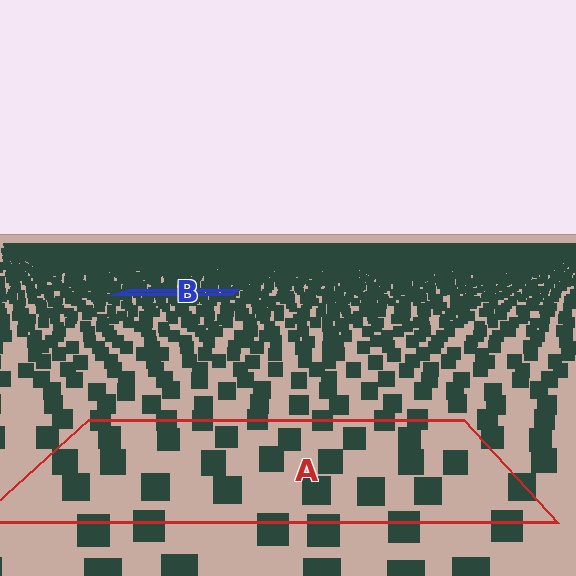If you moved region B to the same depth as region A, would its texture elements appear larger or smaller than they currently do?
They would appear larger. At a closer depth, the same texture elements are projected at a bigger on-screen size.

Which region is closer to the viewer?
Region A is closer. The texture elements there are larger and more spread out.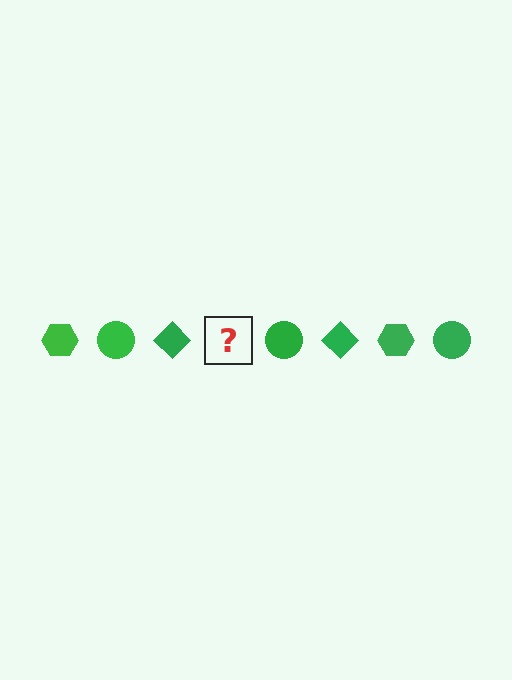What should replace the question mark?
The question mark should be replaced with a green hexagon.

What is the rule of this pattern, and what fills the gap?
The rule is that the pattern cycles through hexagon, circle, diamond shapes in green. The gap should be filled with a green hexagon.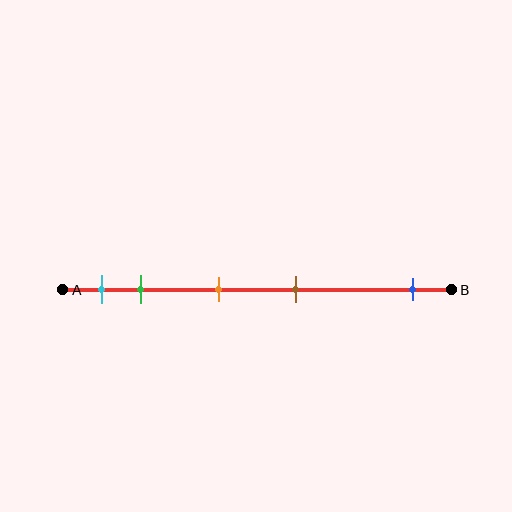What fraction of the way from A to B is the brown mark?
The brown mark is approximately 60% (0.6) of the way from A to B.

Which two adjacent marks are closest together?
The cyan and green marks are the closest adjacent pair.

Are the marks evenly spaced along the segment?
No, the marks are not evenly spaced.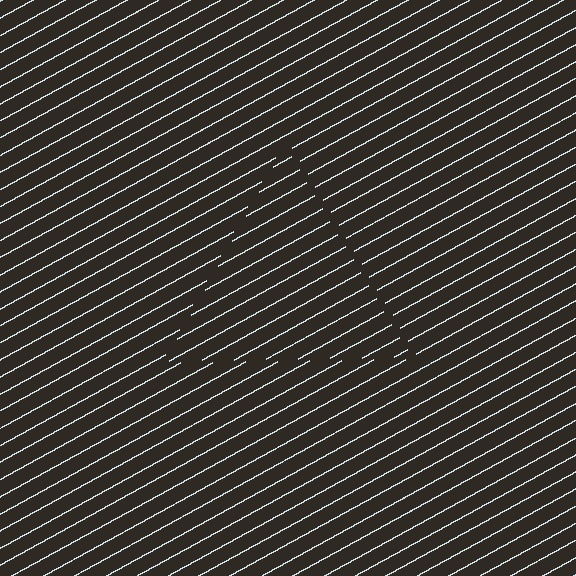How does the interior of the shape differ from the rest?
The interior of the shape contains the same grating, shifted by half a period — the contour is defined by the phase discontinuity where line-ends from the inner and outer gratings abut.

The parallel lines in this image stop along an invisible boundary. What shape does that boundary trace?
An illusory triangle. The interior of the shape contains the same grating, shifted by half a period — the contour is defined by the phase discontinuity where line-ends from the inner and outer gratings abut.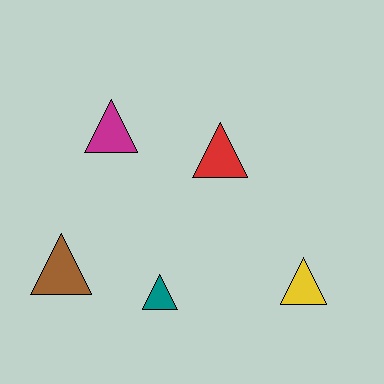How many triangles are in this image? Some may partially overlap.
There are 5 triangles.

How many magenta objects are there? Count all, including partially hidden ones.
There is 1 magenta object.